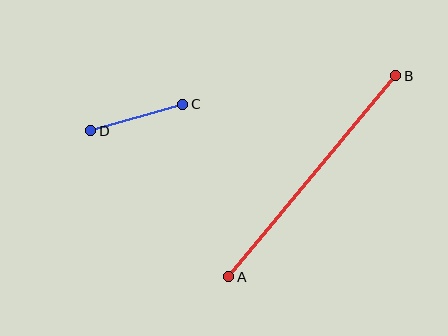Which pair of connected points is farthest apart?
Points A and B are farthest apart.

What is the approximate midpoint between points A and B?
The midpoint is at approximately (312, 176) pixels.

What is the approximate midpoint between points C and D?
The midpoint is at approximately (137, 117) pixels.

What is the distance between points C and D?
The distance is approximately 96 pixels.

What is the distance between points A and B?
The distance is approximately 261 pixels.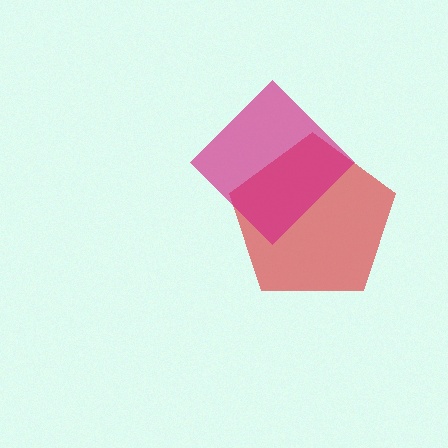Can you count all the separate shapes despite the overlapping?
Yes, there are 2 separate shapes.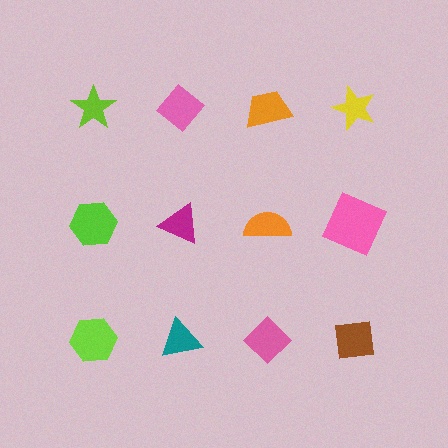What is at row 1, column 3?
An orange trapezoid.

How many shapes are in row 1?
4 shapes.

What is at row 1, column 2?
A pink diamond.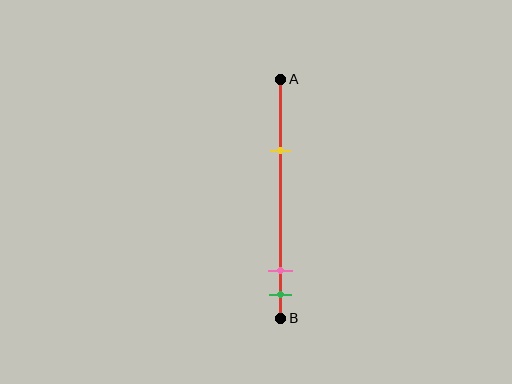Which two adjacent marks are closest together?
The pink and green marks are the closest adjacent pair.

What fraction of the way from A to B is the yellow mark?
The yellow mark is approximately 30% (0.3) of the way from A to B.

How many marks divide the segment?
There are 3 marks dividing the segment.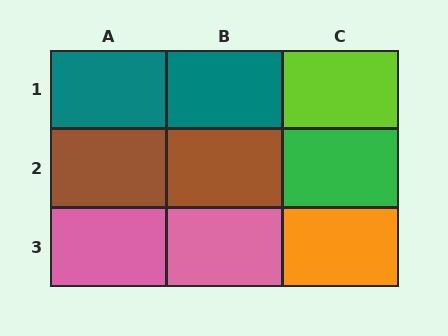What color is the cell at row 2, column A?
Brown.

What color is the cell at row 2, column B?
Brown.